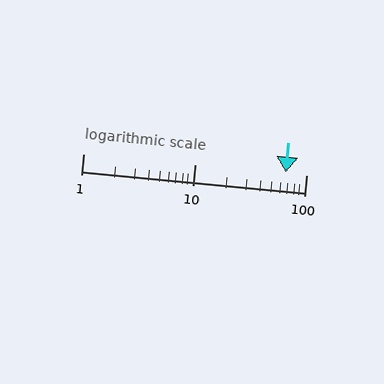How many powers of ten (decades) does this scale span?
The scale spans 2 decades, from 1 to 100.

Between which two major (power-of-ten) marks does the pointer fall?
The pointer is between 10 and 100.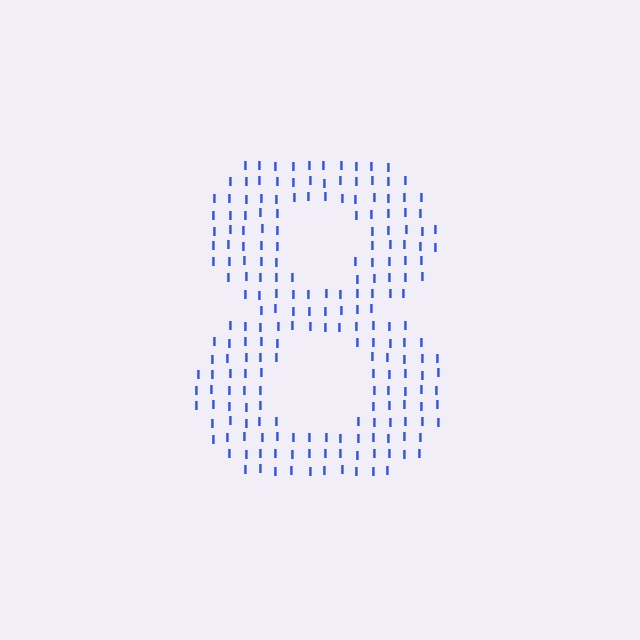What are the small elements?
The small elements are letter I's.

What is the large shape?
The large shape is the digit 8.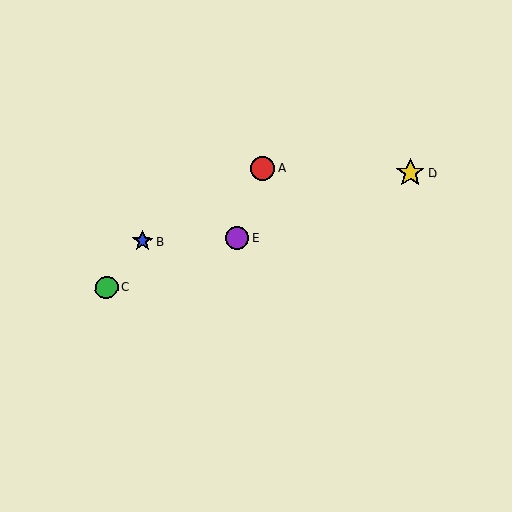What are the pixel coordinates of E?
Object E is at (237, 238).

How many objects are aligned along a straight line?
3 objects (C, D, E) are aligned along a straight line.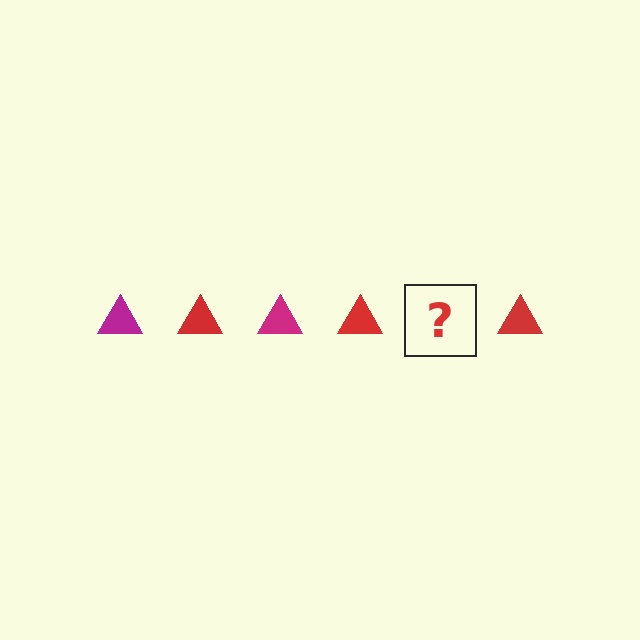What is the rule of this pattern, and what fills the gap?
The rule is that the pattern cycles through magenta, red triangles. The gap should be filled with a magenta triangle.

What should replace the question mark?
The question mark should be replaced with a magenta triangle.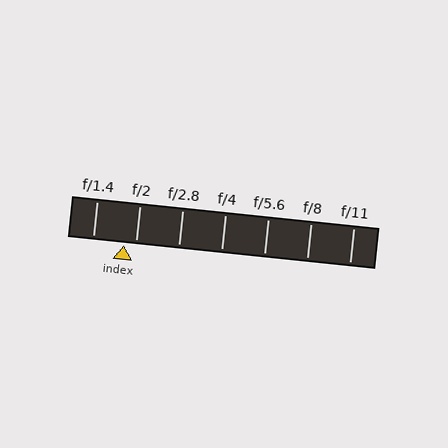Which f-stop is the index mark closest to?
The index mark is closest to f/2.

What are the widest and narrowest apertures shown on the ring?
The widest aperture shown is f/1.4 and the narrowest is f/11.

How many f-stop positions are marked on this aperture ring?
There are 7 f-stop positions marked.